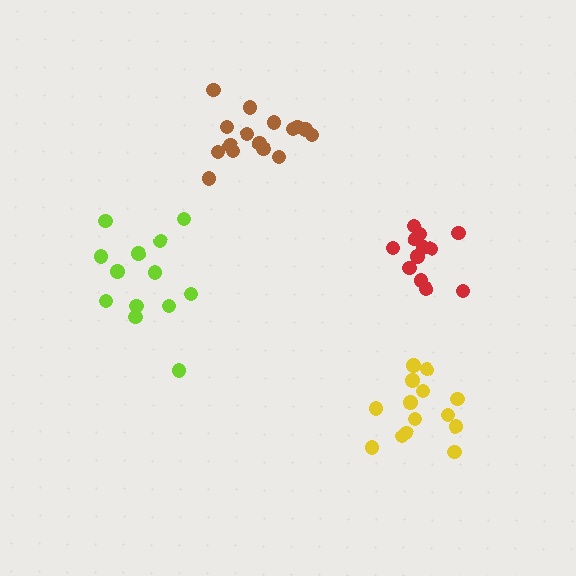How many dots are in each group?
Group 1: 16 dots, Group 2: 14 dots, Group 3: 13 dots, Group 4: 12 dots (55 total).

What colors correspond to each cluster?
The clusters are colored: brown, yellow, lime, red.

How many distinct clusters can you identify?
There are 4 distinct clusters.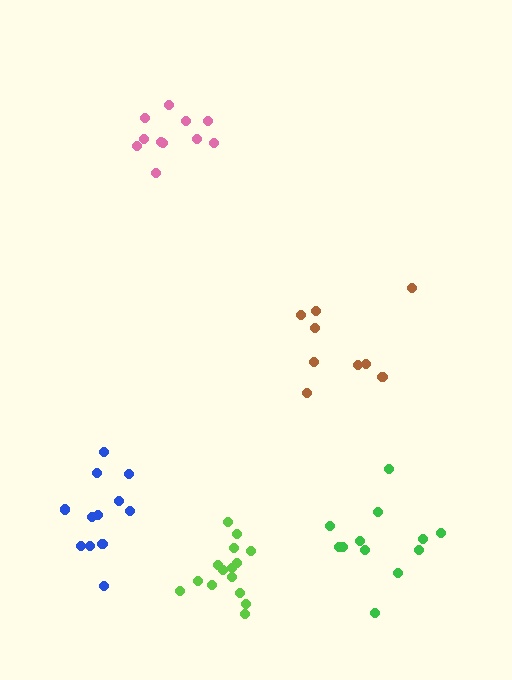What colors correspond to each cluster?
The clusters are colored: brown, pink, lime, green, blue.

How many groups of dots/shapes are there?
There are 5 groups.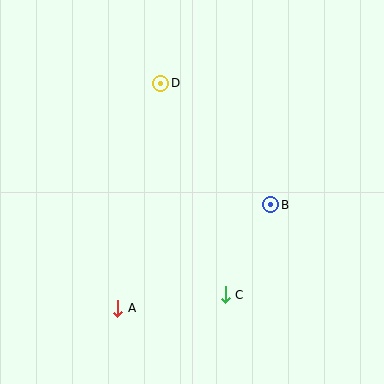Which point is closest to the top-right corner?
Point B is closest to the top-right corner.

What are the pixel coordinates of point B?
Point B is at (271, 205).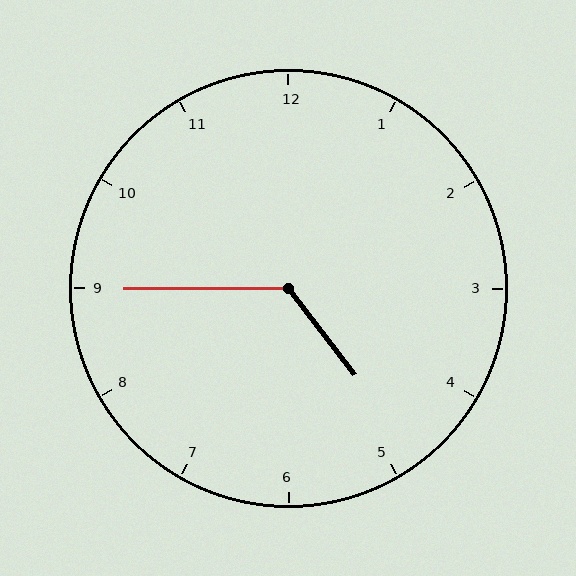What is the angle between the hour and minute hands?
Approximately 128 degrees.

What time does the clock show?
4:45.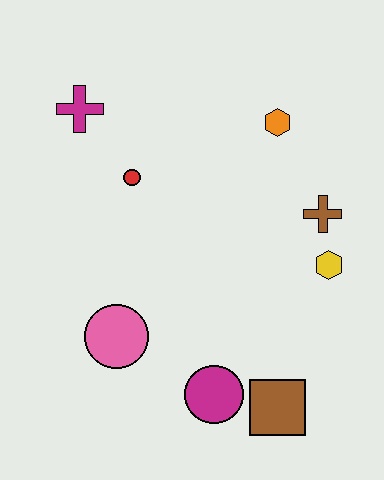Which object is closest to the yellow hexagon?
The brown cross is closest to the yellow hexagon.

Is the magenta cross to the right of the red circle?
No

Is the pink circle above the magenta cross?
No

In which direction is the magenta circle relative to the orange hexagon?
The magenta circle is below the orange hexagon.